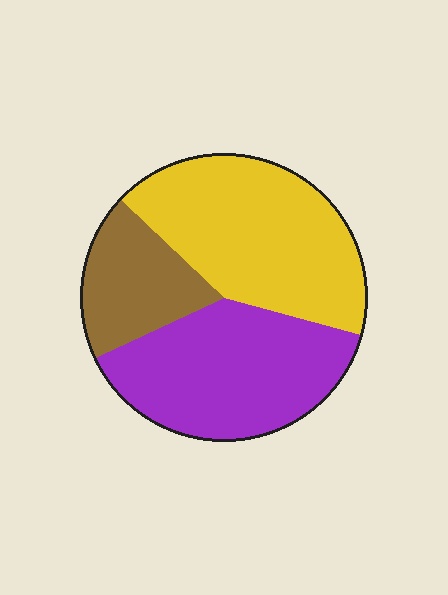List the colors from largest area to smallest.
From largest to smallest: yellow, purple, brown.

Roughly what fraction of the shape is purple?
Purple covers 39% of the shape.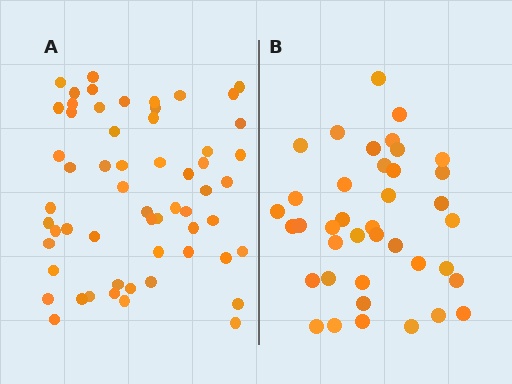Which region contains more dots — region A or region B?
Region A (the left region) has more dots.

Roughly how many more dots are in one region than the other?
Region A has approximately 20 more dots than region B.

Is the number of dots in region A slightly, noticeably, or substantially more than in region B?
Region A has substantially more. The ratio is roughly 1.5 to 1.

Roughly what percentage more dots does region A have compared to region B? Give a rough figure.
About 50% more.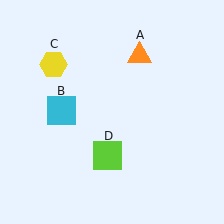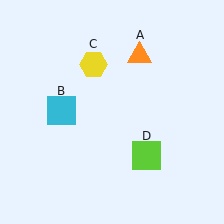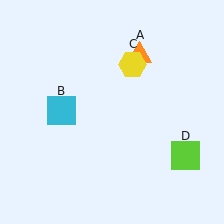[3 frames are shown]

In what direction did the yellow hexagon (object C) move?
The yellow hexagon (object C) moved right.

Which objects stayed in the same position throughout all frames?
Orange triangle (object A) and cyan square (object B) remained stationary.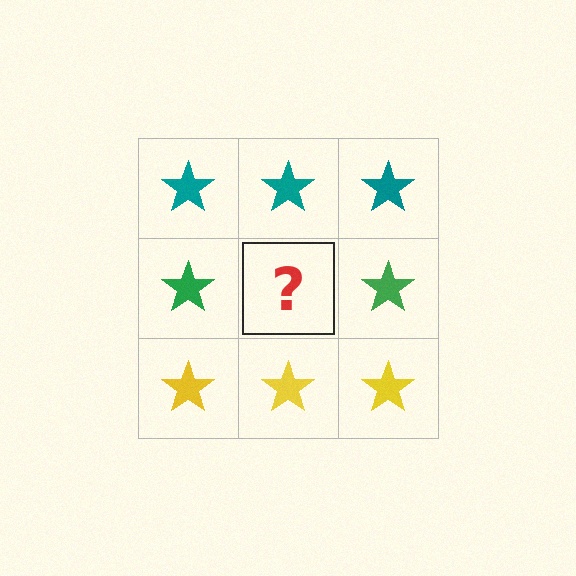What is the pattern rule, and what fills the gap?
The rule is that each row has a consistent color. The gap should be filled with a green star.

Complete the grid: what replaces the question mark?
The question mark should be replaced with a green star.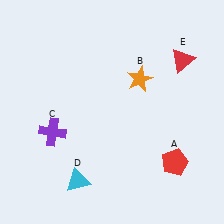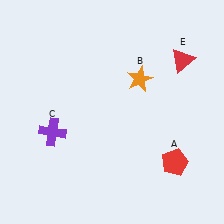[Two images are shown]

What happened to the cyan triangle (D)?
The cyan triangle (D) was removed in Image 2. It was in the bottom-left area of Image 1.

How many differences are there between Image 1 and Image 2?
There is 1 difference between the two images.